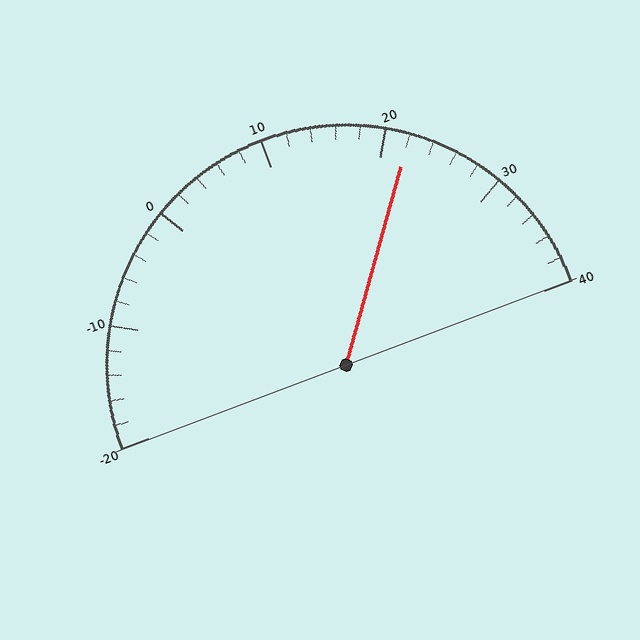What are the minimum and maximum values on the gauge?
The gauge ranges from -20 to 40.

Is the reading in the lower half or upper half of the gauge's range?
The reading is in the upper half of the range (-20 to 40).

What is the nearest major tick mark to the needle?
The nearest major tick mark is 20.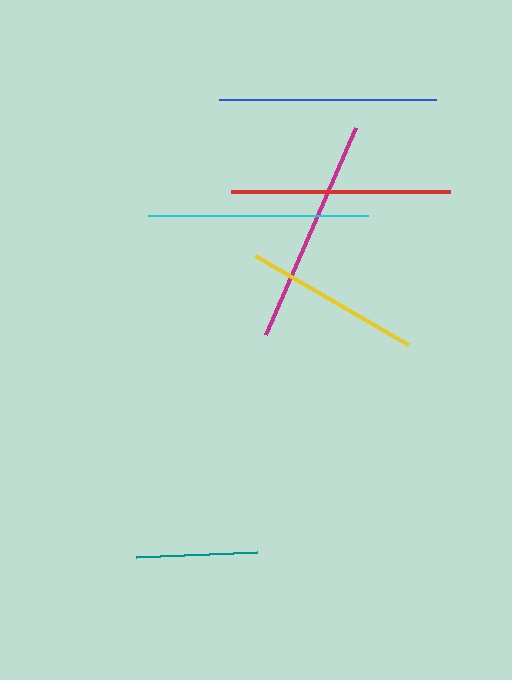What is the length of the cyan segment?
The cyan segment is approximately 220 pixels long.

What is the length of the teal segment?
The teal segment is approximately 122 pixels long.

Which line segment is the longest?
The magenta line is the longest at approximately 226 pixels.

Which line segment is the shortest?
The teal line is the shortest at approximately 122 pixels.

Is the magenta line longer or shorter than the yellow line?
The magenta line is longer than the yellow line.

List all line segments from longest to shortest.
From longest to shortest: magenta, cyan, red, blue, yellow, teal.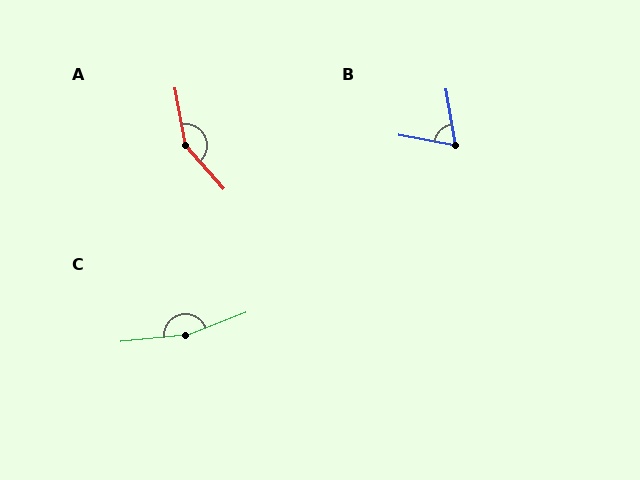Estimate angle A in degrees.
Approximately 149 degrees.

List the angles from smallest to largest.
B (70°), A (149°), C (164°).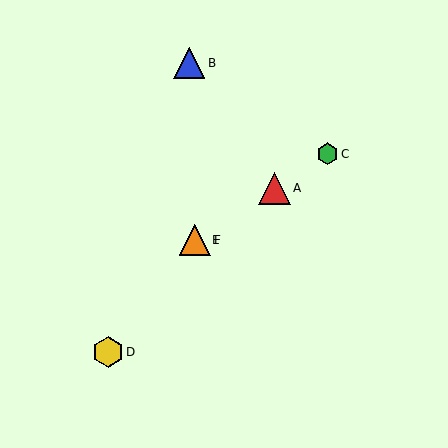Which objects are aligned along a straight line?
Objects A, C, E, F are aligned along a straight line.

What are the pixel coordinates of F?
Object F is at (195, 240).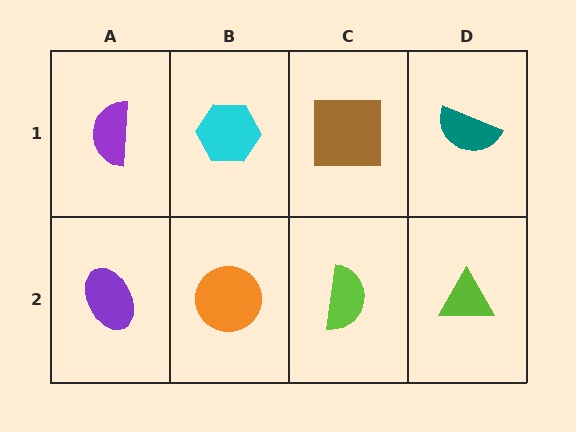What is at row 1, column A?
A purple semicircle.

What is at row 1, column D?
A teal semicircle.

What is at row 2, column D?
A lime triangle.